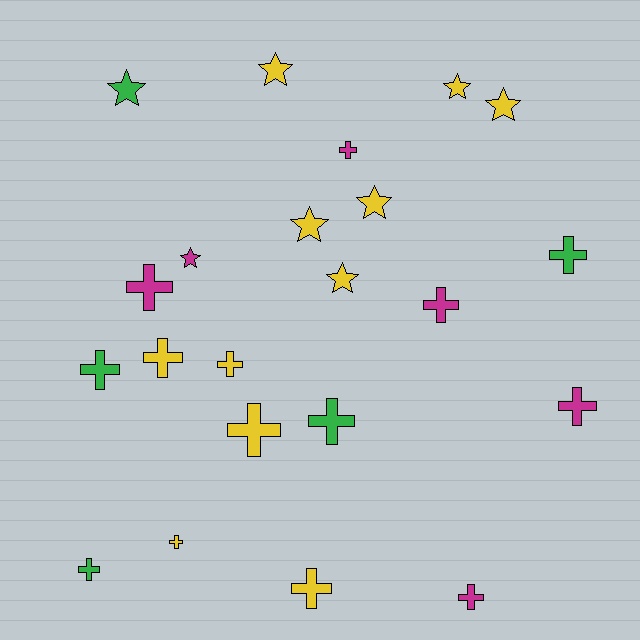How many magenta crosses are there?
There are 5 magenta crosses.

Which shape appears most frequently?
Cross, with 14 objects.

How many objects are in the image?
There are 22 objects.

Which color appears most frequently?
Yellow, with 11 objects.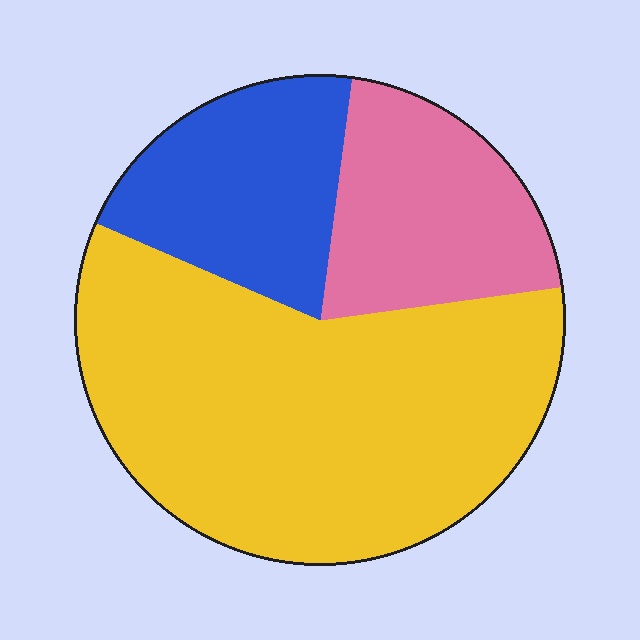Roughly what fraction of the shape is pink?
Pink covers around 20% of the shape.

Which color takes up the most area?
Yellow, at roughly 60%.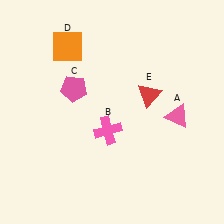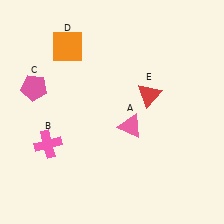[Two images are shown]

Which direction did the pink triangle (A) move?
The pink triangle (A) moved left.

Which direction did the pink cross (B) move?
The pink cross (B) moved left.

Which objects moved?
The objects that moved are: the pink triangle (A), the pink cross (B), the pink pentagon (C).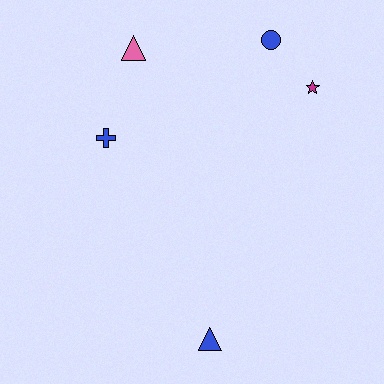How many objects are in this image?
There are 5 objects.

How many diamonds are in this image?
There are no diamonds.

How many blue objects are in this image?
There are 3 blue objects.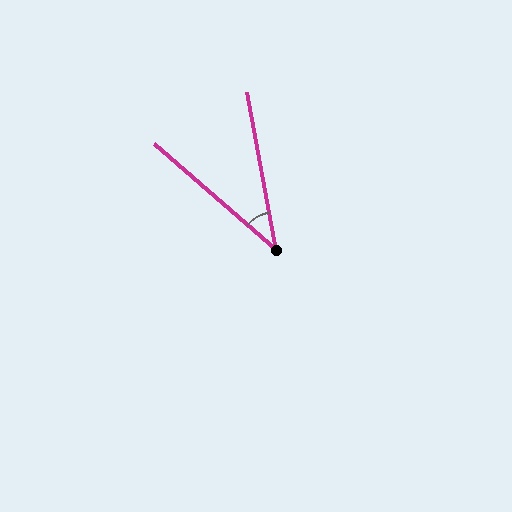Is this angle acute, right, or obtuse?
It is acute.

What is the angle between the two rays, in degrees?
Approximately 39 degrees.